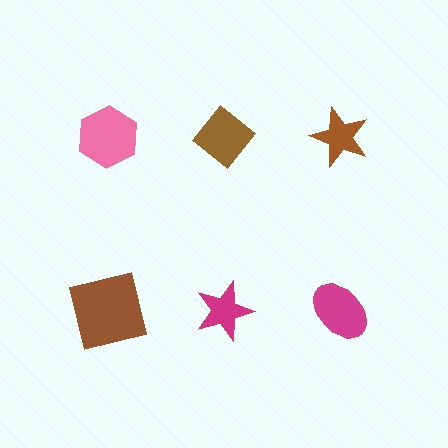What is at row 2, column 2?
A magenta star.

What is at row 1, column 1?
A pink hexagon.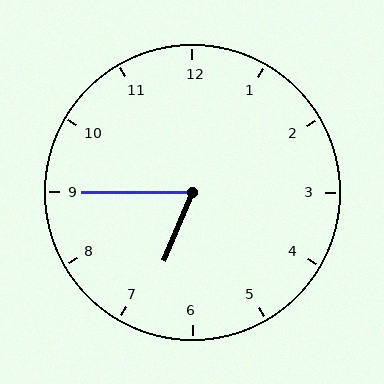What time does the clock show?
6:45.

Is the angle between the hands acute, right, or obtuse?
It is acute.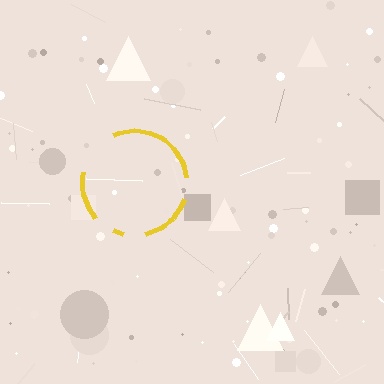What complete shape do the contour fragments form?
The contour fragments form a circle.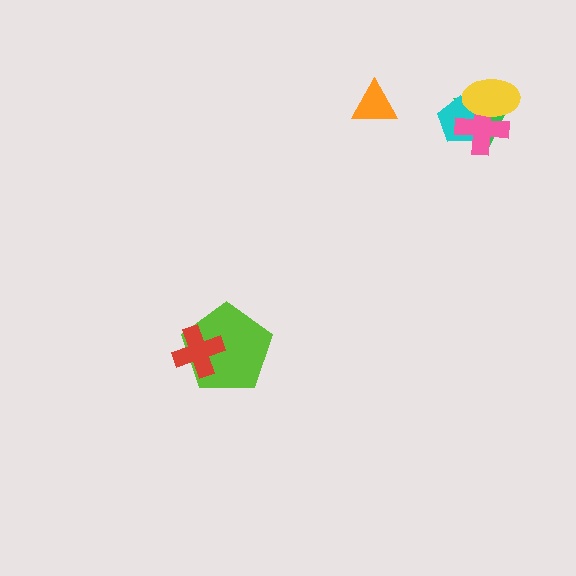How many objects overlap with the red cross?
1 object overlaps with the red cross.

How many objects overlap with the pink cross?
3 objects overlap with the pink cross.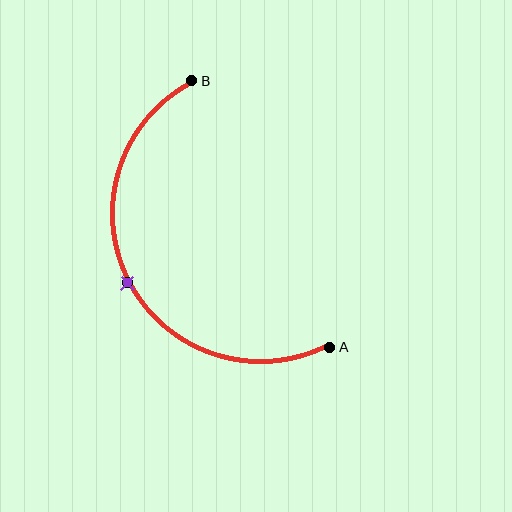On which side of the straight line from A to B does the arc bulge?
The arc bulges to the left of the straight line connecting A and B.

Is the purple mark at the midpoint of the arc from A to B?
Yes. The purple mark lies on the arc at equal arc-length from both A and B — it is the arc midpoint.